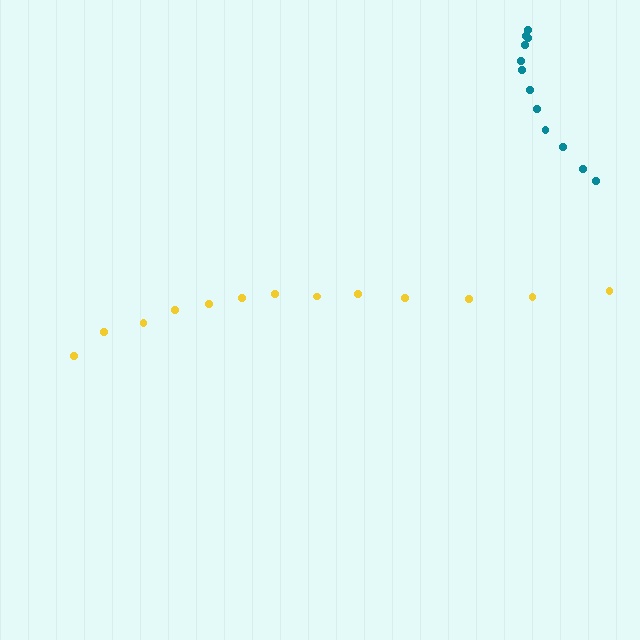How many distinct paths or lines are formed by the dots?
There are 2 distinct paths.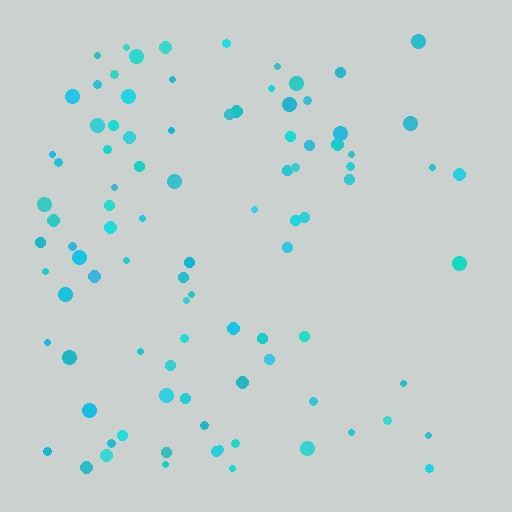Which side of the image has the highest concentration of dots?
The left.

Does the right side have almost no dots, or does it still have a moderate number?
Still a moderate number, just noticeably fewer than the left.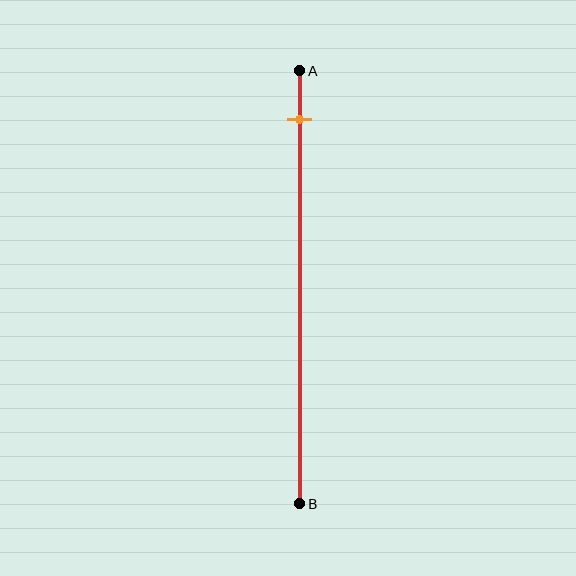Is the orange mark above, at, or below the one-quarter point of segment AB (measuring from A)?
The orange mark is above the one-quarter point of segment AB.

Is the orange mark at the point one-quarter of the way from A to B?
No, the mark is at about 10% from A, not at the 25% one-quarter point.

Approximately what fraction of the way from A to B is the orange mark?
The orange mark is approximately 10% of the way from A to B.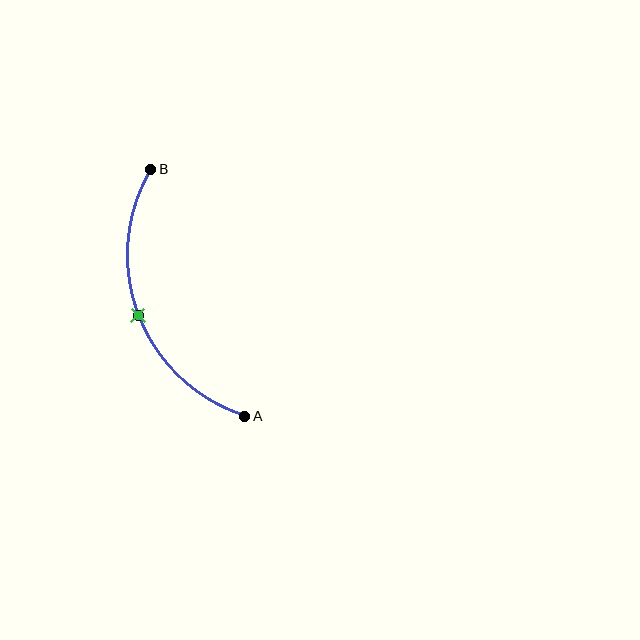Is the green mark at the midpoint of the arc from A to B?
Yes. The green mark lies on the arc at equal arc-length from both A and B — it is the arc midpoint.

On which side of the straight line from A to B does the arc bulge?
The arc bulges to the left of the straight line connecting A and B.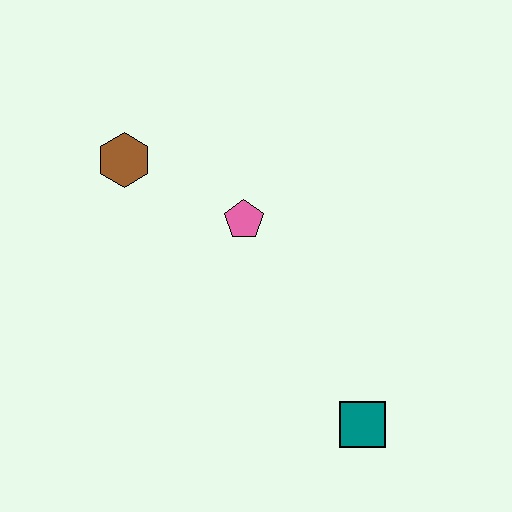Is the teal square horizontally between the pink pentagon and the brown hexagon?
No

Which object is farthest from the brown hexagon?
The teal square is farthest from the brown hexagon.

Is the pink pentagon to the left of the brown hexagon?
No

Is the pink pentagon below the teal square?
No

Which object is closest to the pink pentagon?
The brown hexagon is closest to the pink pentagon.